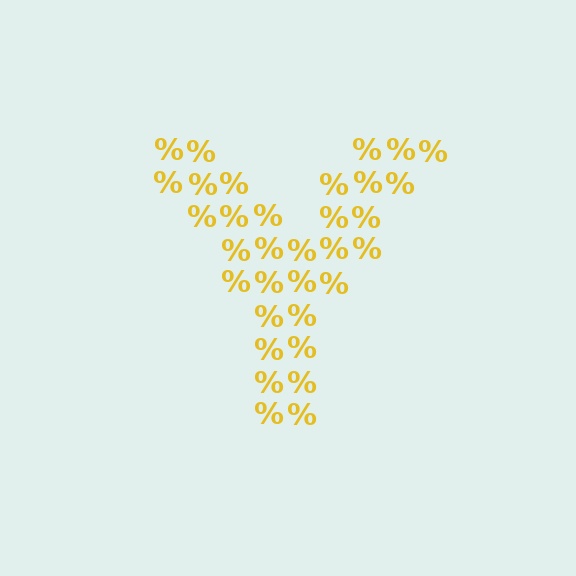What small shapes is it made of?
It is made of small percent signs.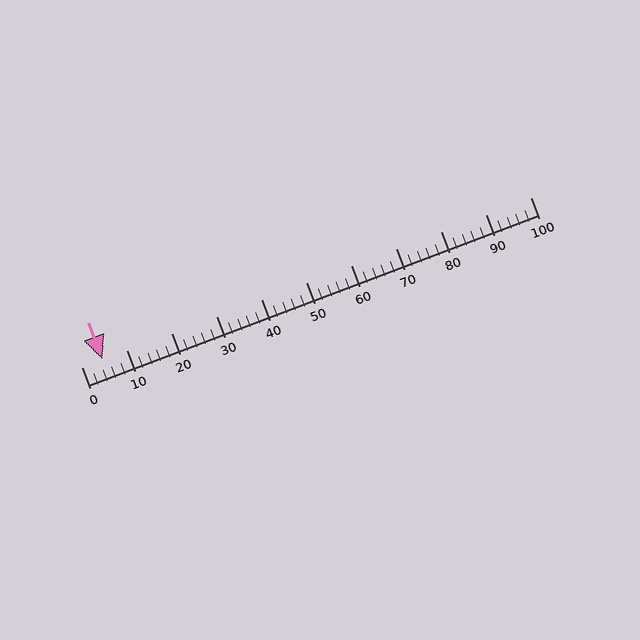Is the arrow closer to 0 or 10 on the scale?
The arrow is closer to 0.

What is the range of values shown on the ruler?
The ruler shows values from 0 to 100.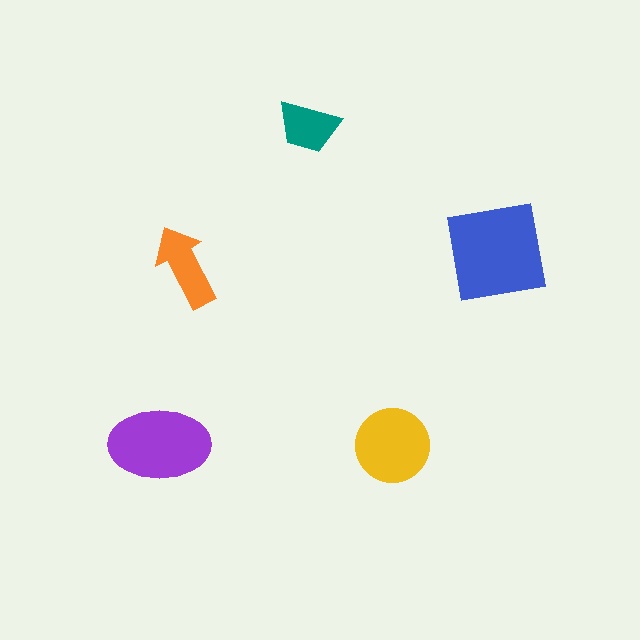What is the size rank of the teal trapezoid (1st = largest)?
5th.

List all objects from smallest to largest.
The teal trapezoid, the orange arrow, the yellow circle, the purple ellipse, the blue square.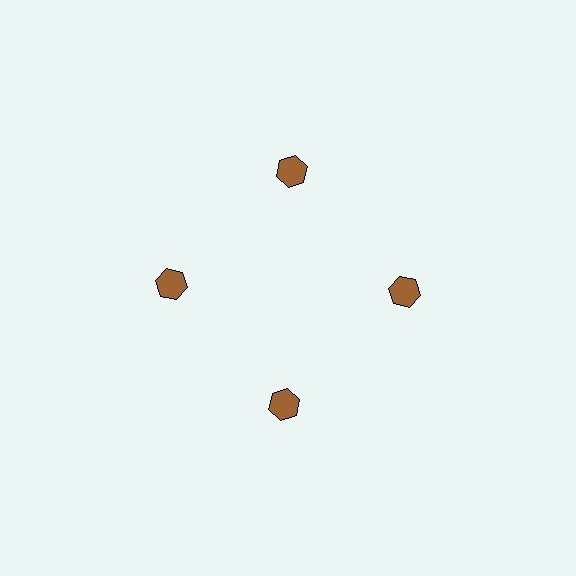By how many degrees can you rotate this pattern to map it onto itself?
The pattern maps onto itself every 90 degrees of rotation.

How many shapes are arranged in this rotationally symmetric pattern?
There are 4 shapes, arranged in 4 groups of 1.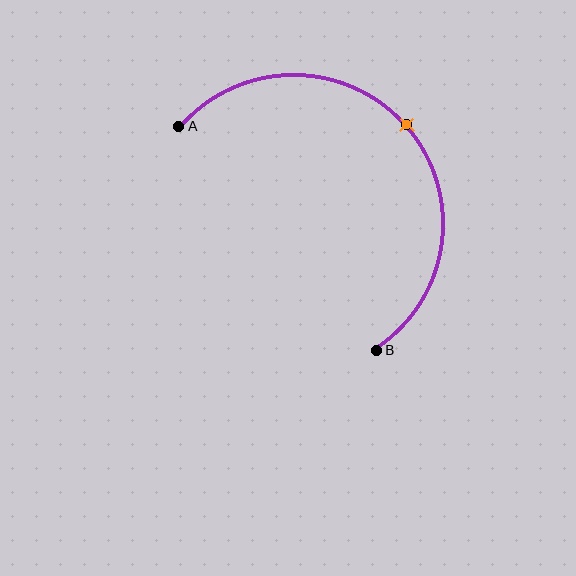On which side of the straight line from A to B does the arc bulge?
The arc bulges above and to the right of the straight line connecting A and B.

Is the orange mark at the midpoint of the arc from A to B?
Yes. The orange mark lies on the arc at equal arc-length from both A and B — it is the arc midpoint.